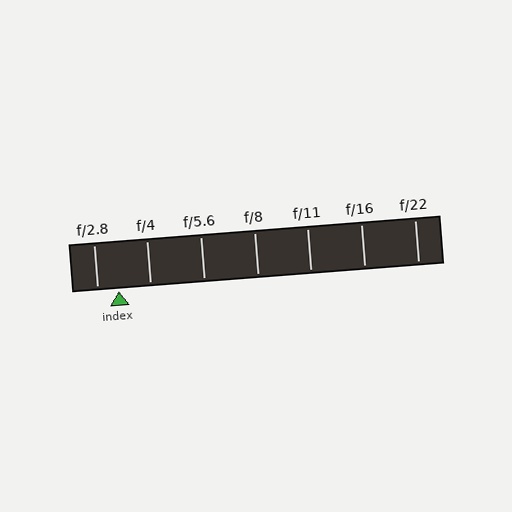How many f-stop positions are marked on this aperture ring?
There are 7 f-stop positions marked.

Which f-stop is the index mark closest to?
The index mark is closest to f/2.8.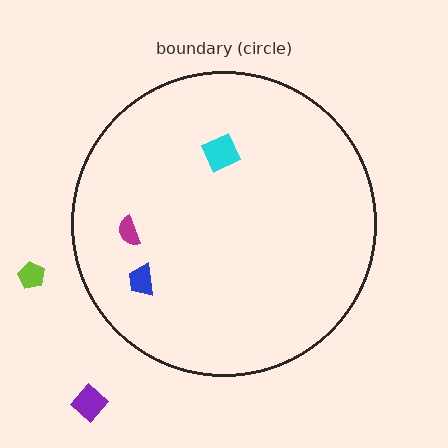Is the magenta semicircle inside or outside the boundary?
Inside.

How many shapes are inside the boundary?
3 inside, 2 outside.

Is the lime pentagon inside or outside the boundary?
Outside.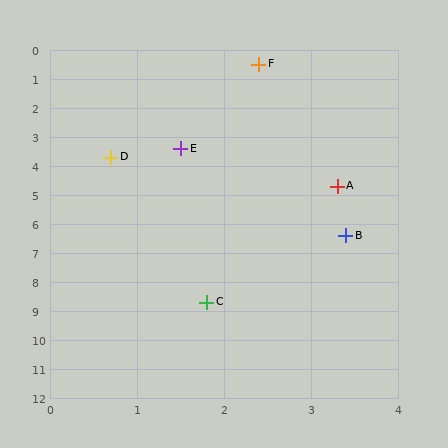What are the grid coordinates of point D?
Point D is at approximately (0.7, 3.7).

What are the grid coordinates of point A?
Point A is at approximately (3.3, 4.7).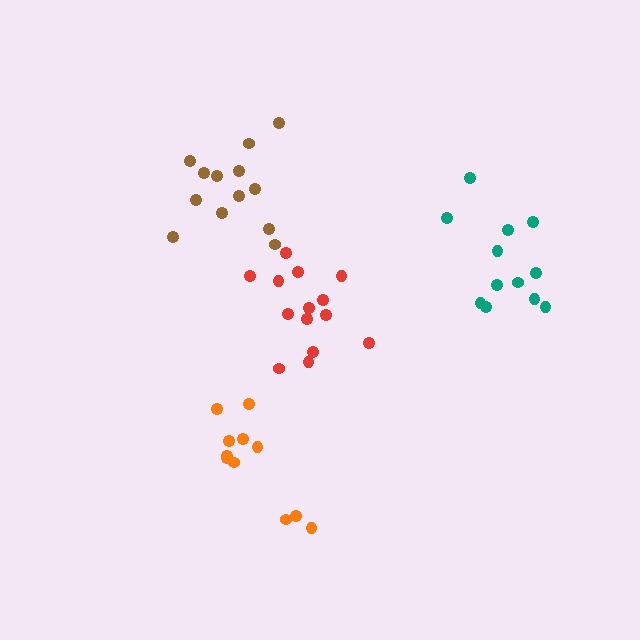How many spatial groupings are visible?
There are 4 spatial groupings.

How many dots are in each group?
Group 1: 13 dots, Group 2: 11 dots, Group 3: 12 dots, Group 4: 14 dots (50 total).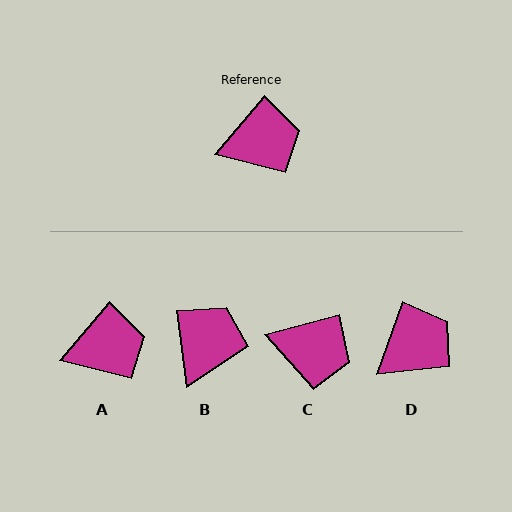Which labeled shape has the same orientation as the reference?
A.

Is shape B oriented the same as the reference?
No, it is off by about 47 degrees.